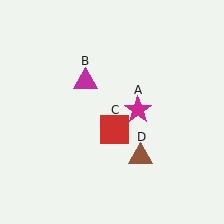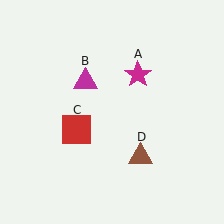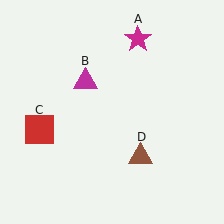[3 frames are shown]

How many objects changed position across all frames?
2 objects changed position: magenta star (object A), red square (object C).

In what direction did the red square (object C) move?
The red square (object C) moved left.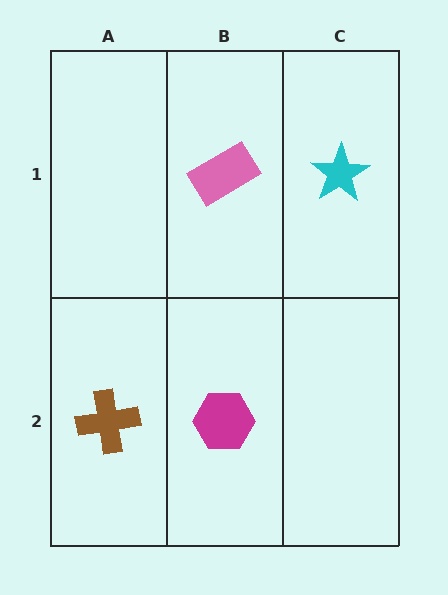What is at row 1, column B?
A pink rectangle.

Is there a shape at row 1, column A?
No, that cell is empty.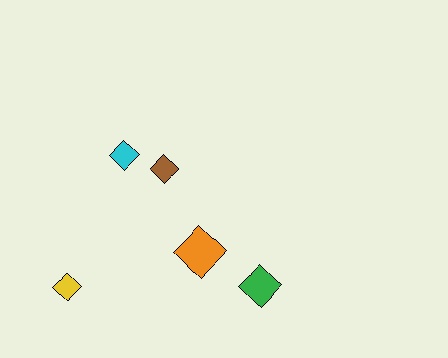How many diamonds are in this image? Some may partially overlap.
There are 5 diamonds.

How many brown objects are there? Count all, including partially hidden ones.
There is 1 brown object.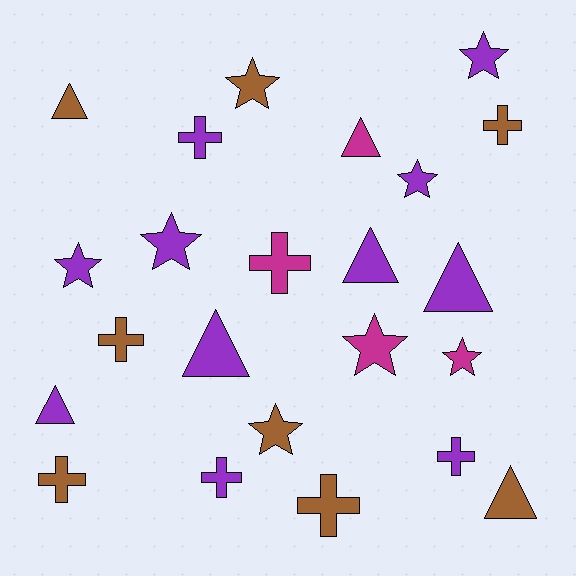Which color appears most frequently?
Purple, with 11 objects.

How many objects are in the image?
There are 23 objects.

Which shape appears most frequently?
Star, with 8 objects.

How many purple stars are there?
There are 4 purple stars.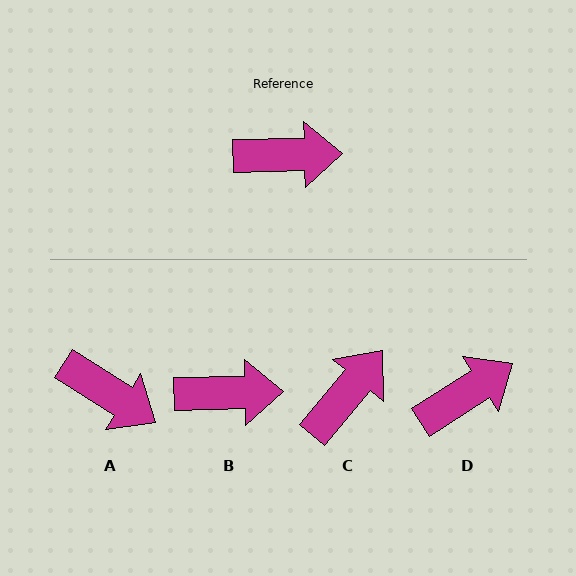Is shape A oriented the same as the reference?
No, it is off by about 33 degrees.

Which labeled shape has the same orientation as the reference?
B.